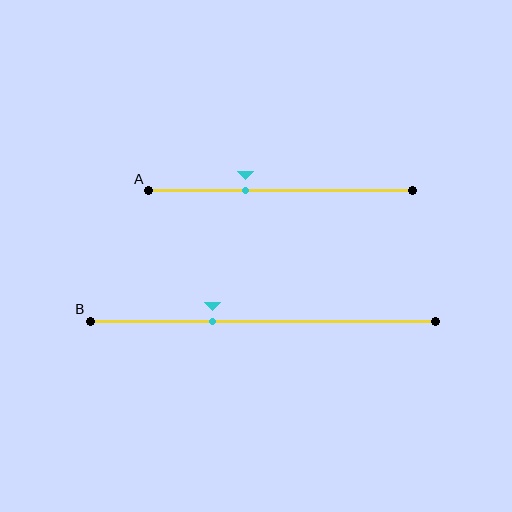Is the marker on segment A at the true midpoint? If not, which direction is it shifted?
No, the marker on segment A is shifted to the left by about 13% of the segment length.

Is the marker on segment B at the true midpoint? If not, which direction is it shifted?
No, the marker on segment B is shifted to the left by about 15% of the segment length.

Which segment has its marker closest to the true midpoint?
Segment A has its marker closest to the true midpoint.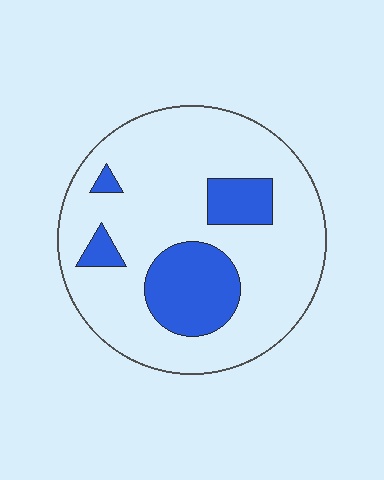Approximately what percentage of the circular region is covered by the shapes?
Approximately 20%.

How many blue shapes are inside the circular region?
4.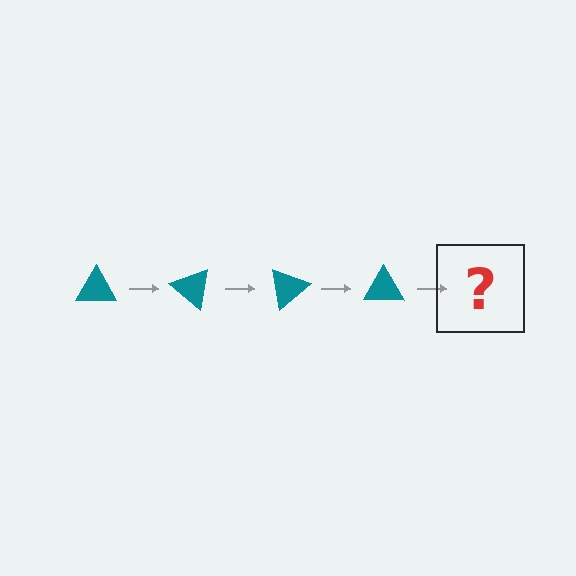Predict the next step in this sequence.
The next step is a teal triangle rotated 160 degrees.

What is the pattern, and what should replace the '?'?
The pattern is that the triangle rotates 40 degrees each step. The '?' should be a teal triangle rotated 160 degrees.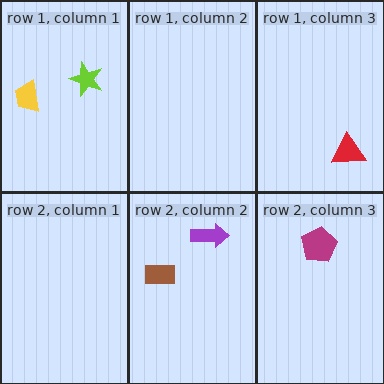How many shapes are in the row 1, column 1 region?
2.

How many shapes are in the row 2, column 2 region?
2.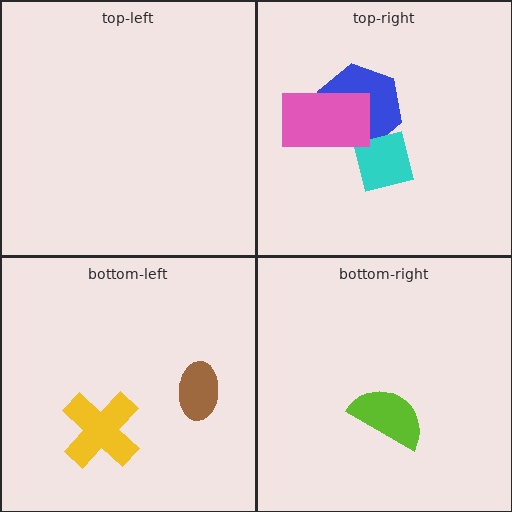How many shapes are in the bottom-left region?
2.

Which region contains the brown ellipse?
The bottom-left region.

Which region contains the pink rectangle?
The top-right region.